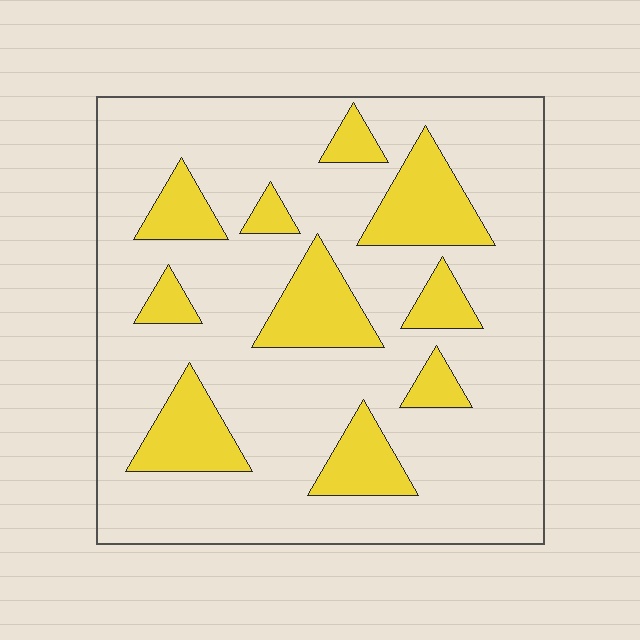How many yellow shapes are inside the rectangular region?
10.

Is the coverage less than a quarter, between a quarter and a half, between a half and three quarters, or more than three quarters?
Less than a quarter.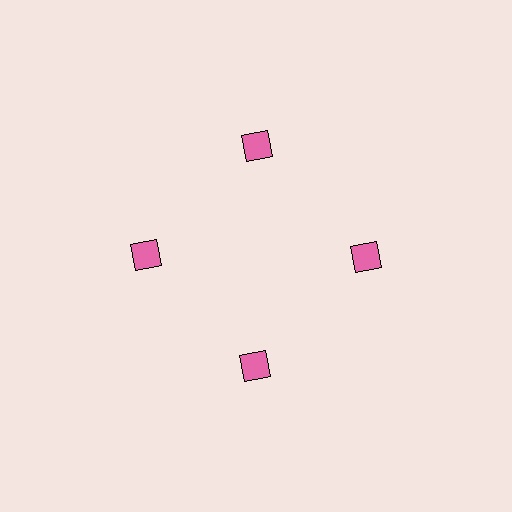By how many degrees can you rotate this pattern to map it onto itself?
The pattern maps onto itself every 90 degrees of rotation.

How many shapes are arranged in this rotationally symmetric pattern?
There are 4 shapes, arranged in 4 groups of 1.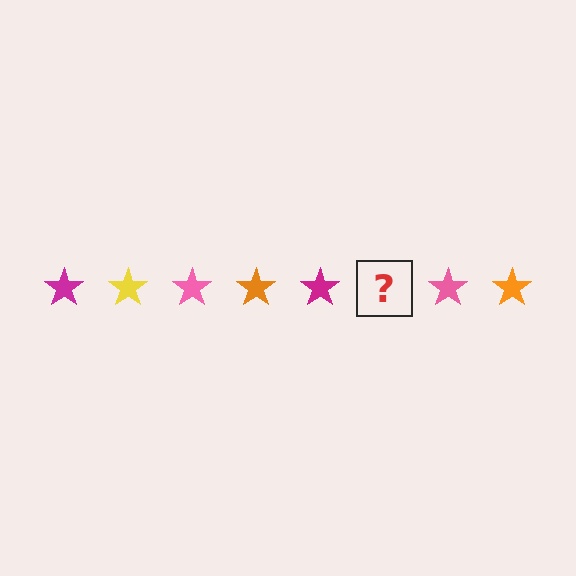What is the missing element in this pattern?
The missing element is a yellow star.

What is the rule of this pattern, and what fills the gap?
The rule is that the pattern cycles through magenta, yellow, pink, orange stars. The gap should be filled with a yellow star.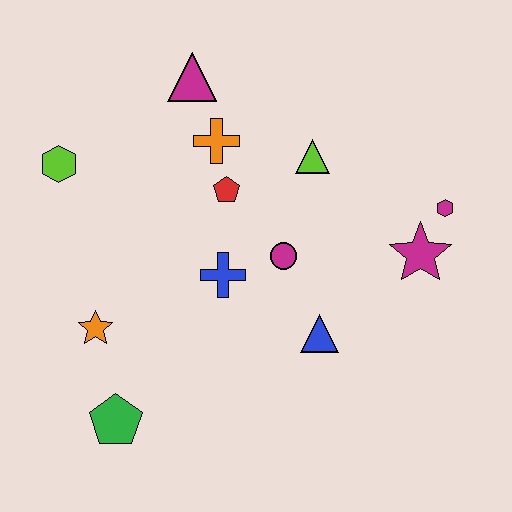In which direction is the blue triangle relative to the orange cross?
The blue triangle is below the orange cross.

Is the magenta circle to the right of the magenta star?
No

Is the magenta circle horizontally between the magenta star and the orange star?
Yes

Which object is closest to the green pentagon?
The orange star is closest to the green pentagon.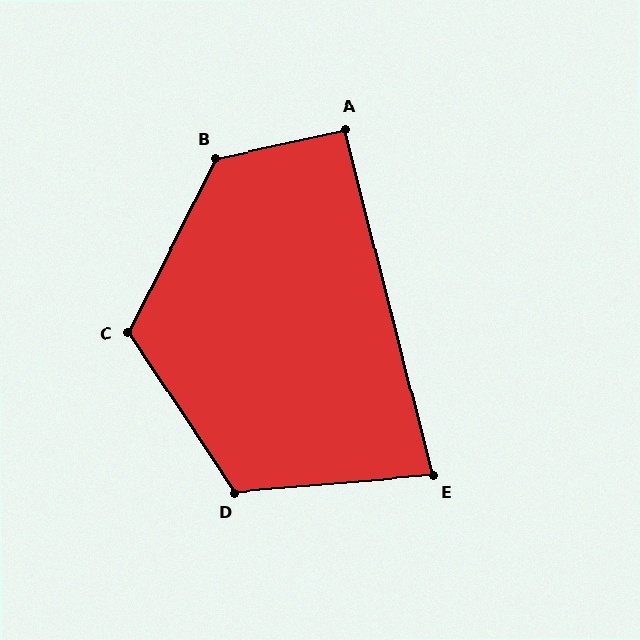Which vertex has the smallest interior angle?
E, at approximately 81 degrees.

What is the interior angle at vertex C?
Approximately 120 degrees (obtuse).